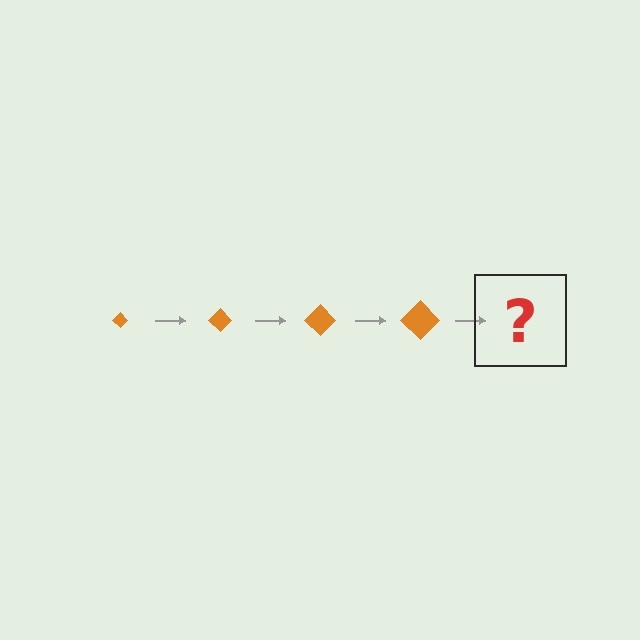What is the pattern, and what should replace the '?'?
The pattern is that the diamond gets progressively larger each step. The '?' should be an orange diamond, larger than the previous one.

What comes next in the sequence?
The next element should be an orange diamond, larger than the previous one.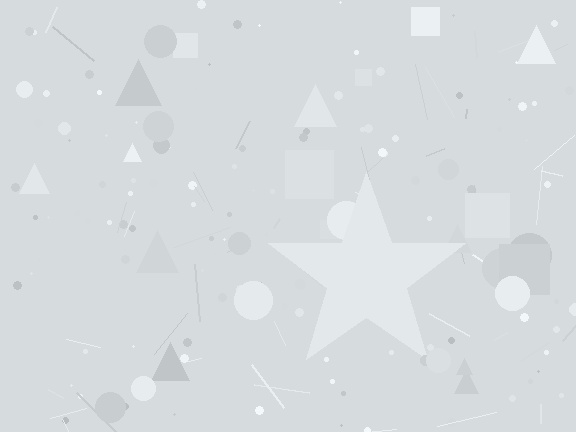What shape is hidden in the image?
A star is hidden in the image.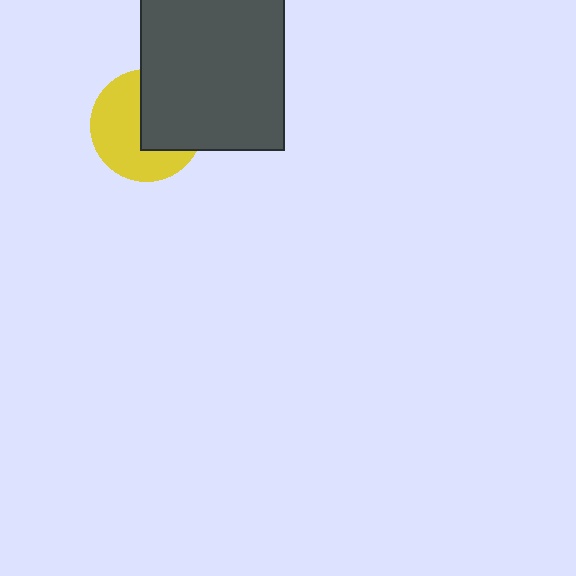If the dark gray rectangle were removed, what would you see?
You would see the complete yellow circle.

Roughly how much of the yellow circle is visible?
About half of it is visible (roughly 55%).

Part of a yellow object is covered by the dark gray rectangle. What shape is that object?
It is a circle.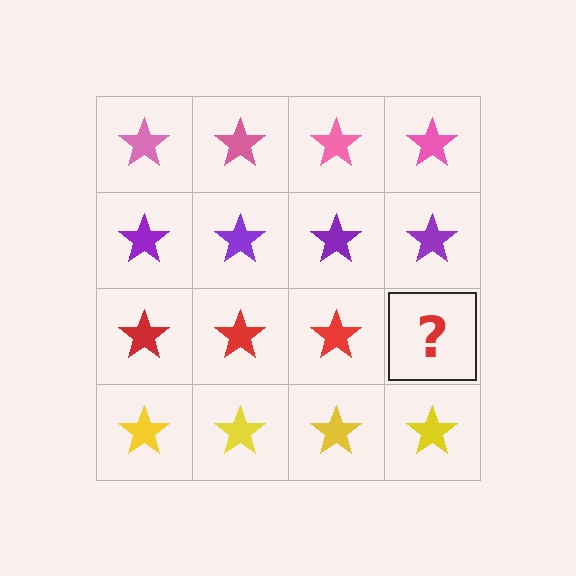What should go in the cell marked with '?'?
The missing cell should contain a red star.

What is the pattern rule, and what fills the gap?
The rule is that each row has a consistent color. The gap should be filled with a red star.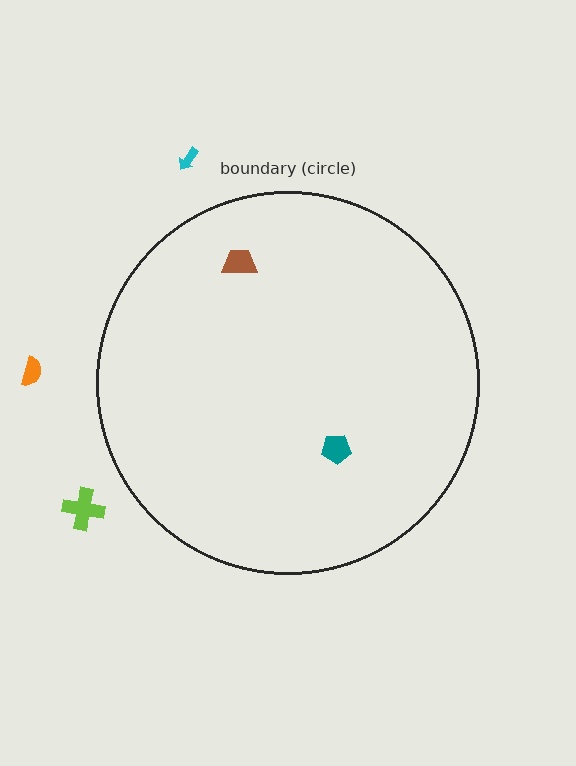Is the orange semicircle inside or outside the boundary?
Outside.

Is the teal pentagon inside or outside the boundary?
Inside.